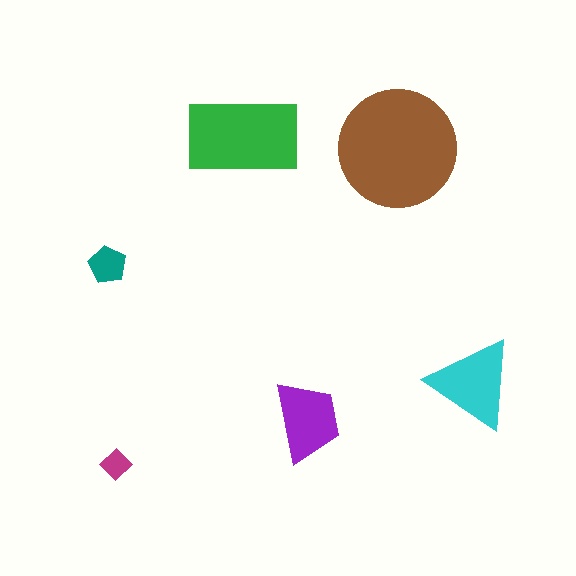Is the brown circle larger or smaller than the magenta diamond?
Larger.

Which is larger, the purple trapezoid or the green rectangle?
The green rectangle.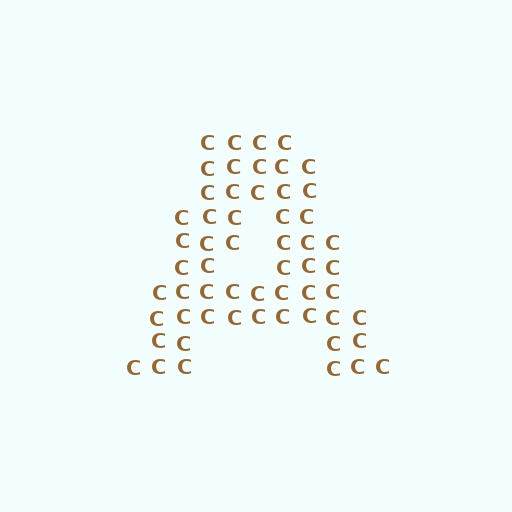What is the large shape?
The large shape is the letter A.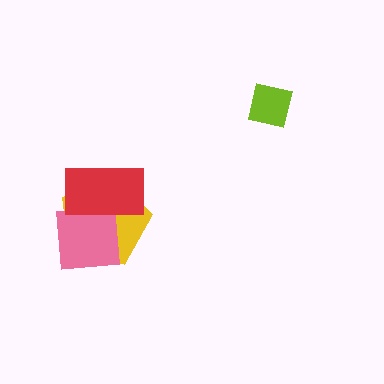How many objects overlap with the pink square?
2 objects overlap with the pink square.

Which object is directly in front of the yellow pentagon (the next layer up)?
The pink square is directly in front of the yellow pentagon.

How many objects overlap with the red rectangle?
2 objects overlap with the red rectangle.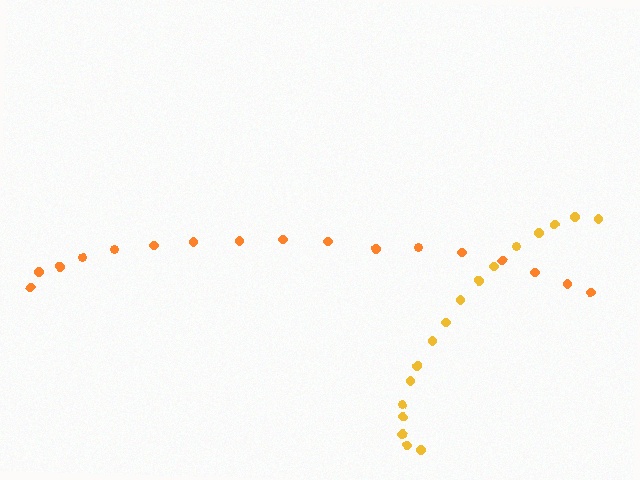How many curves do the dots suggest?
There are 2 distinct paths.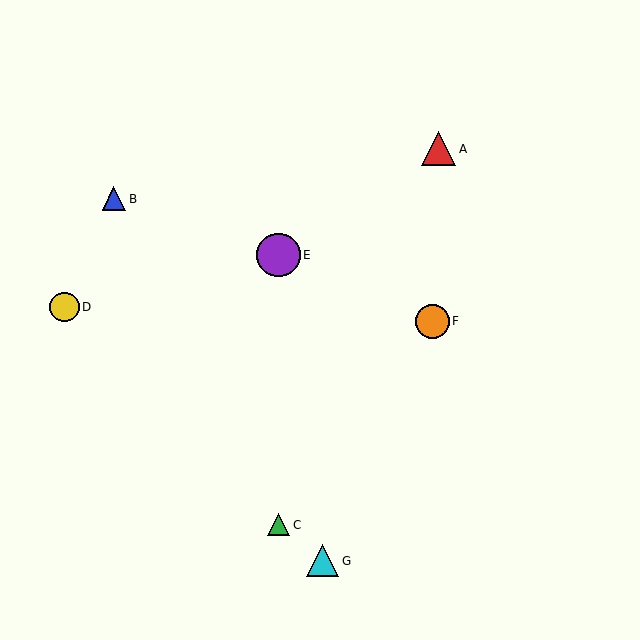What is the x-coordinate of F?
Object F is at x≈432.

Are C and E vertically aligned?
Yes, both are at x≈279.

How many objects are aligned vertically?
2 objects (C, E) are aligned vertically.